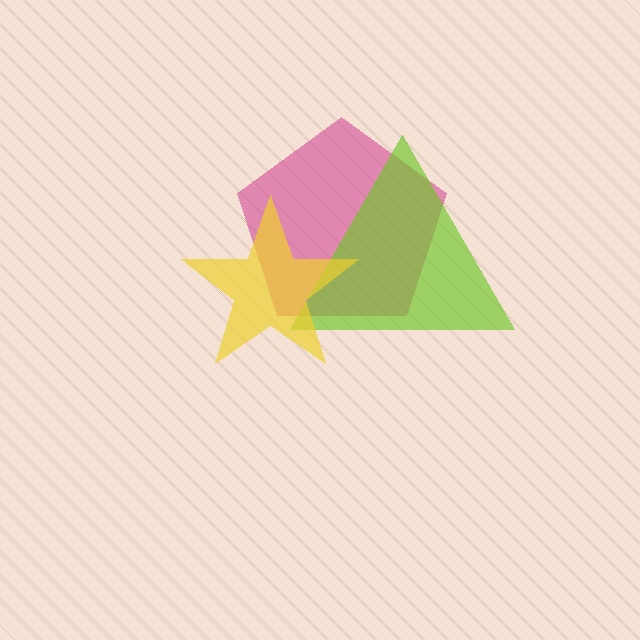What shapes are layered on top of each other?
The layered shapes are: a magenta pentagon, a lime triangle, a yellow star.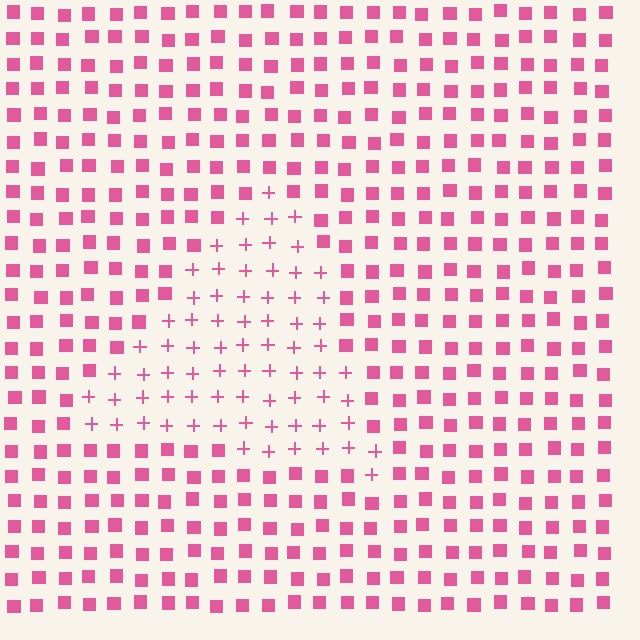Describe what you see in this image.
The image is filled with small pink elements arranged in a uniform grid. A triangle-shaped region contains plus signs, while the surrounding area contains squares. The boundary is defined purely by the change in element shape.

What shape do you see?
I see a triangle.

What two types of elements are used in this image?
The image uses plus signs inside the triangle region and squares outside it.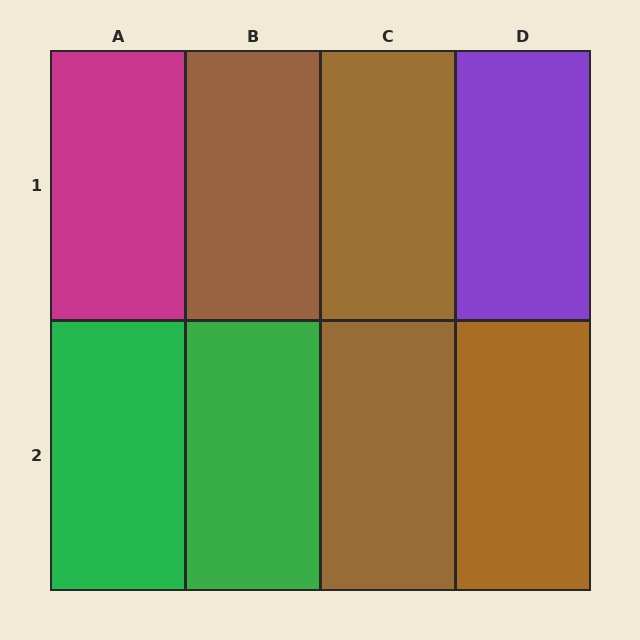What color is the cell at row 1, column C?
Brown.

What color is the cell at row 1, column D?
Purple.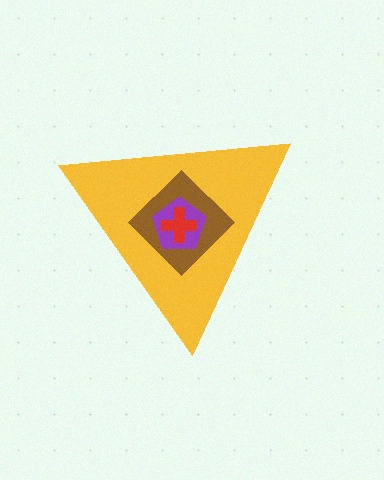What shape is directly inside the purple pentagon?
The red cross.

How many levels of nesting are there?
4.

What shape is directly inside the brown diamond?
The purple pentagon.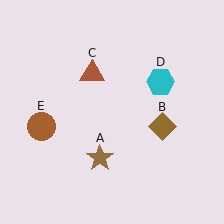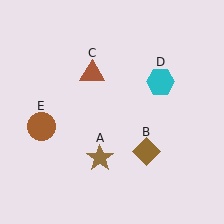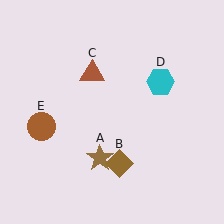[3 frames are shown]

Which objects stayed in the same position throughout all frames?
Brown star (object A) and brown triangle (object C) and cyan hexagon (object D) and brown circle (object E) remained stationary.